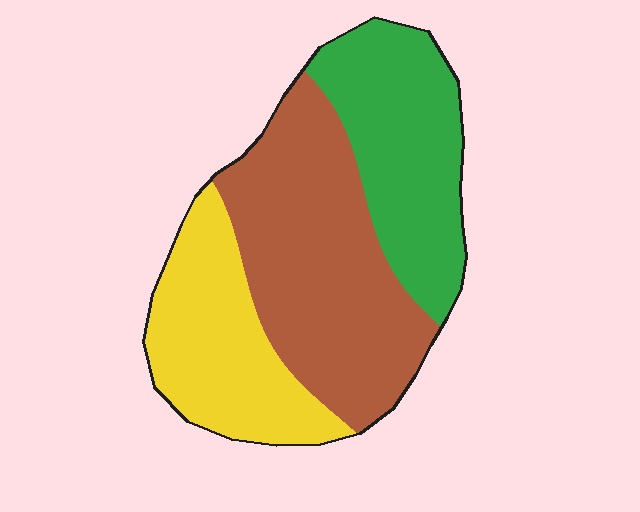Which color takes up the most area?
Brown, at roughly 45%.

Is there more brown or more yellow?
Brown.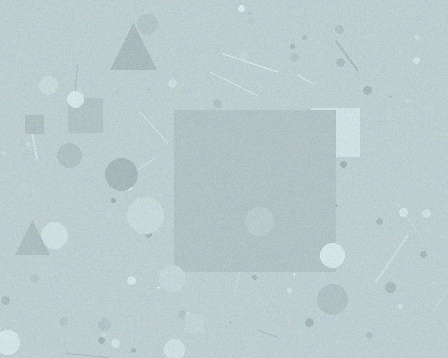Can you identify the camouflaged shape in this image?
The camouflaged shape is a square.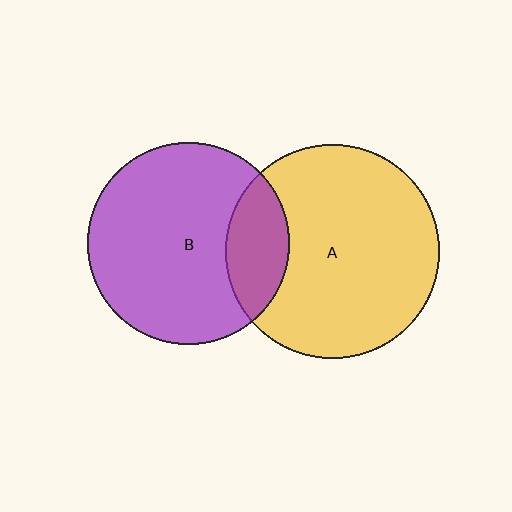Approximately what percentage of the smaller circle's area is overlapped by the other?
Approximately 20%.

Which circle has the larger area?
Circle A (yellow).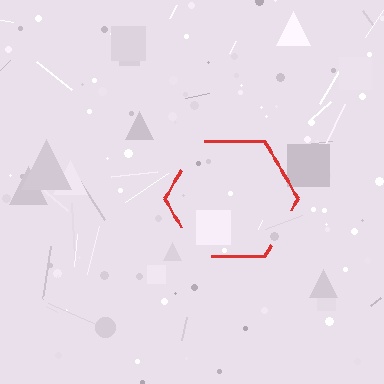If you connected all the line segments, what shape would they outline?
They would outline a hexagon.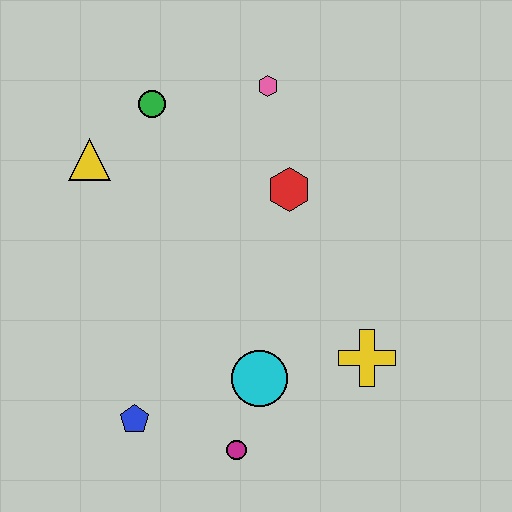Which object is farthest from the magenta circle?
The pink hexagon is farthest from the magenta circle.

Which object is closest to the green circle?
The yellow triangle is closest to the green circle.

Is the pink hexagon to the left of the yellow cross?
Yes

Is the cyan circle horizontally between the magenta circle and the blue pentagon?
No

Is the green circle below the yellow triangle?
No